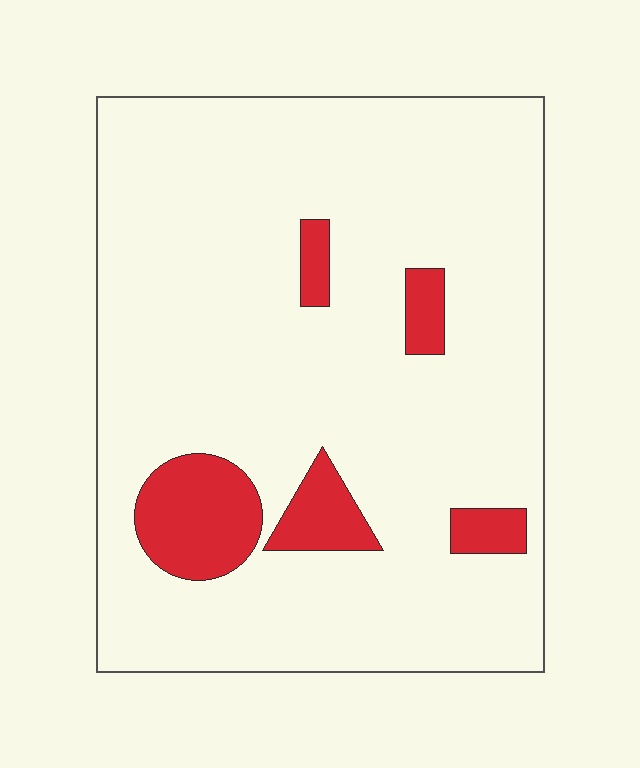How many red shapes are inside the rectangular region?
5.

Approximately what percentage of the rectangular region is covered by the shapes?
Approximately 10%.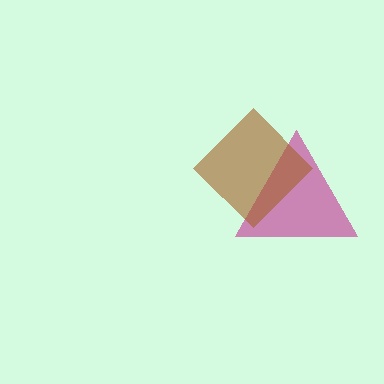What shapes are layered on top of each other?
The layered shapes are: a magenta triangle, a brown diamond.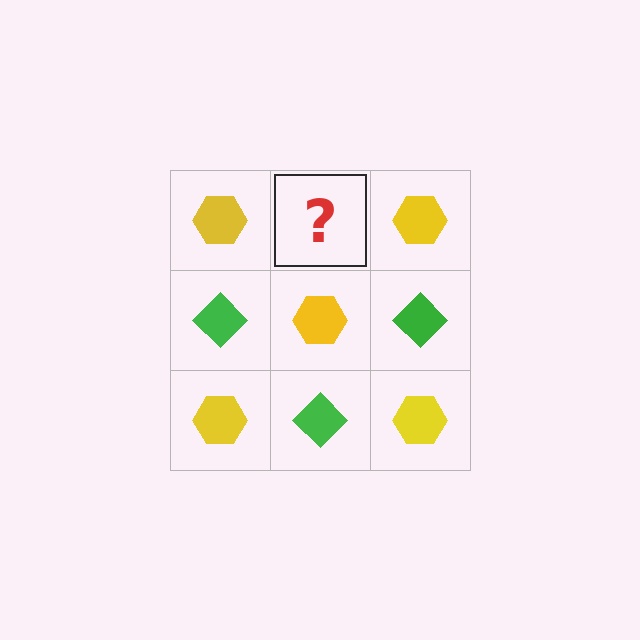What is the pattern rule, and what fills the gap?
The rule is that it alternates yellow hexagon and green diamond in a checkerboard pattern. The gap should be filled with a green diamond.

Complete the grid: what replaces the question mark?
The question mark should be replaced with a green diamond.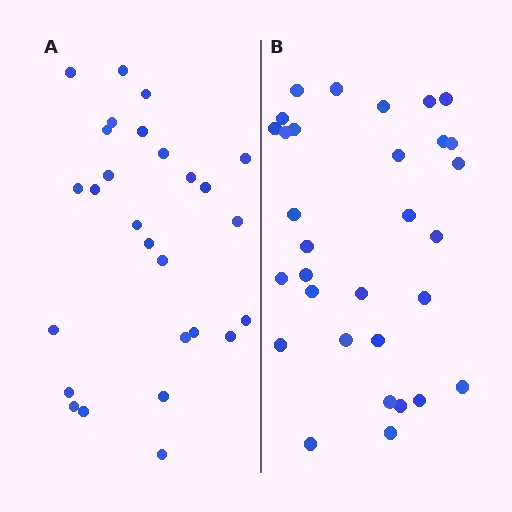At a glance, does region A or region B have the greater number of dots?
Region B (the right region) has more dots.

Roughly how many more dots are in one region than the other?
Region B has about 4 more dots than region A.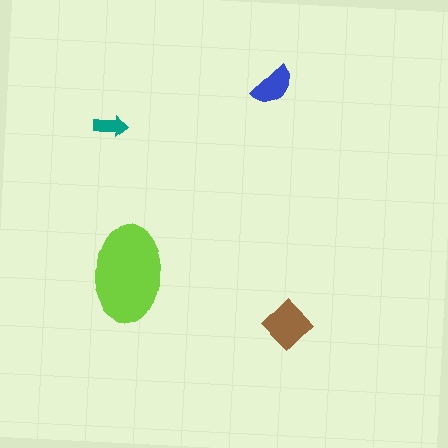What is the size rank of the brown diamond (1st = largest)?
2nd.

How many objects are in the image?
There are 4 objects in the image.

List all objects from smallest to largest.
The teal arrow, the blue semicircle, the brown diamond, the lime ellipse.